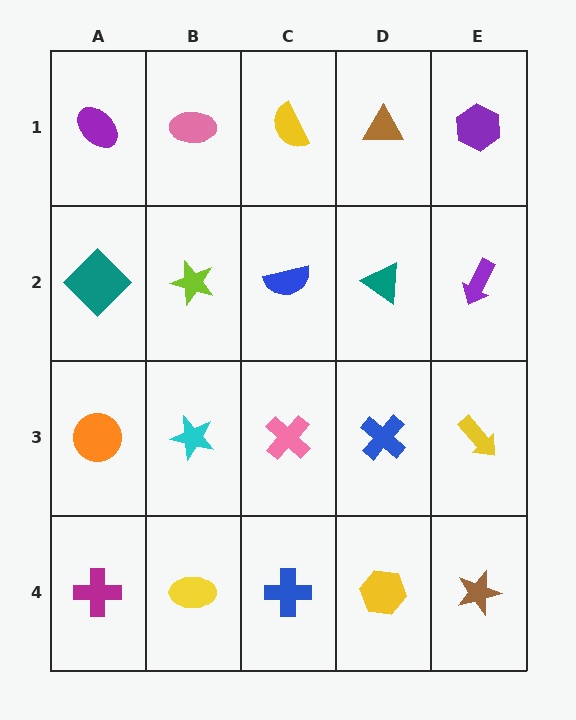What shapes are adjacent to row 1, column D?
A teal triangle (row 2, column D), a yellow semicircle (row 1, column C), a purple hexagon (row 1, column E).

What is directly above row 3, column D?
A teal triangle.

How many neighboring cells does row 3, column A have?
3.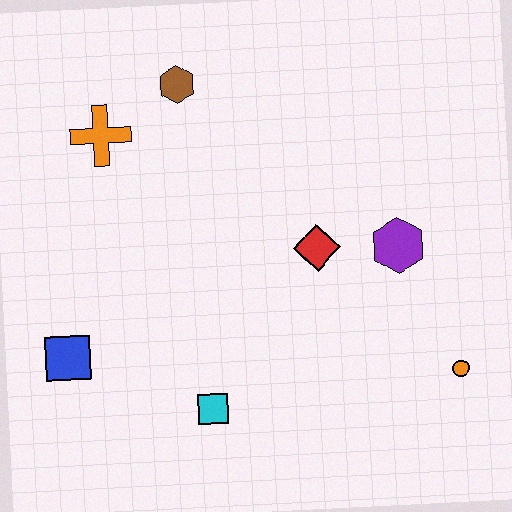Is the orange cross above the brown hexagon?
No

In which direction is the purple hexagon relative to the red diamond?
The purple hexagon is to the right of the red diamond.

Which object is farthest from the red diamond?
The blue square is farthest from the red diamond.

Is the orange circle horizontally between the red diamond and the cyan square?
No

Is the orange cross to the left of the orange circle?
Yes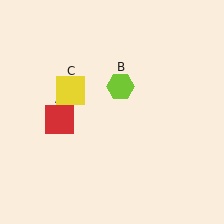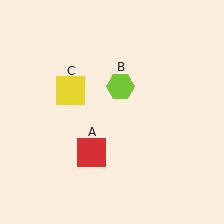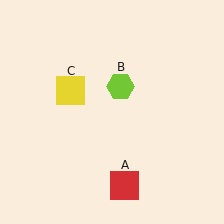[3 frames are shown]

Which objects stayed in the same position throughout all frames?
Lime hexagon (object B) and yellow square (object C) remained stationary.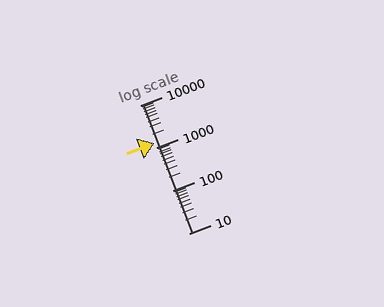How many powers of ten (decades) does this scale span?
The scale spans 3 decades, from 10 to 10000.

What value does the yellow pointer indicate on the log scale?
The pointer indicates approximately 1300.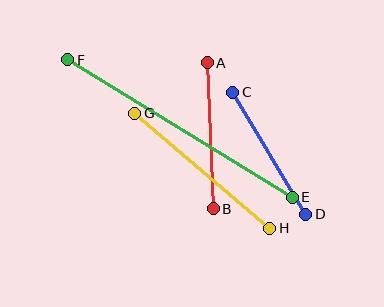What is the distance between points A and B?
The distance is approximately 146 pixels.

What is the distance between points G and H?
The distance is approximately 177 pixels.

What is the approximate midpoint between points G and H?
The midpoint is at approximately (202, 171) pixels.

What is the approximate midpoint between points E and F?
The midpoint is at approximately (180, 128) pixels.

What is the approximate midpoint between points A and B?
The midpoint is at approximately (210, 136) pixels.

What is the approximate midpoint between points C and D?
The midpoint is at approximately (269, 153) pixels.